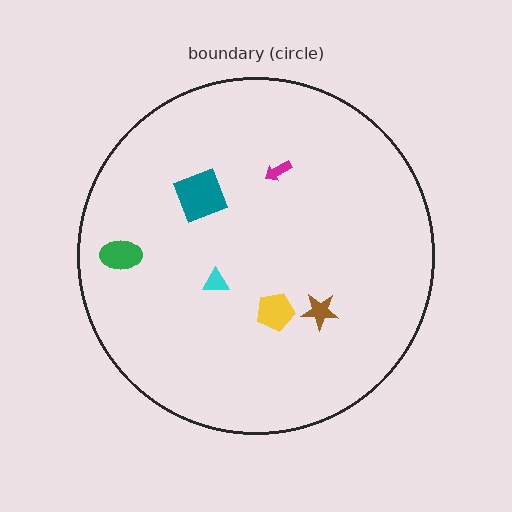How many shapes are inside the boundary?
6 inside, 0 outside.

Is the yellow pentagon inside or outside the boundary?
Inside.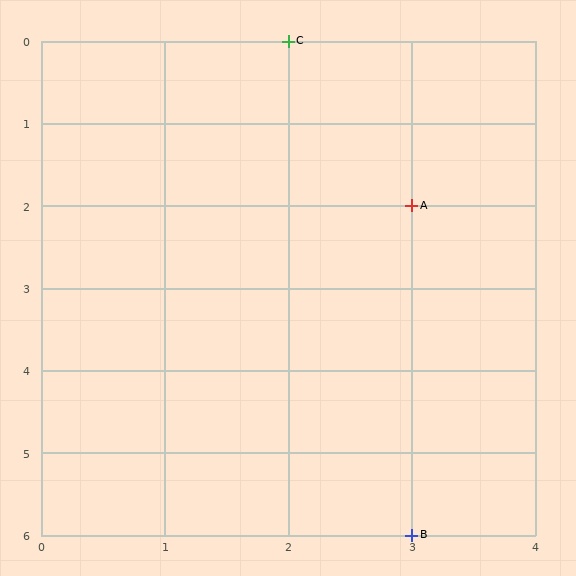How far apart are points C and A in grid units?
Points C and A are 1 column and 2 rows apart (about 2.2 grid units diagonally).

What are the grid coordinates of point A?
Point A is at grid coordinates (3, 2).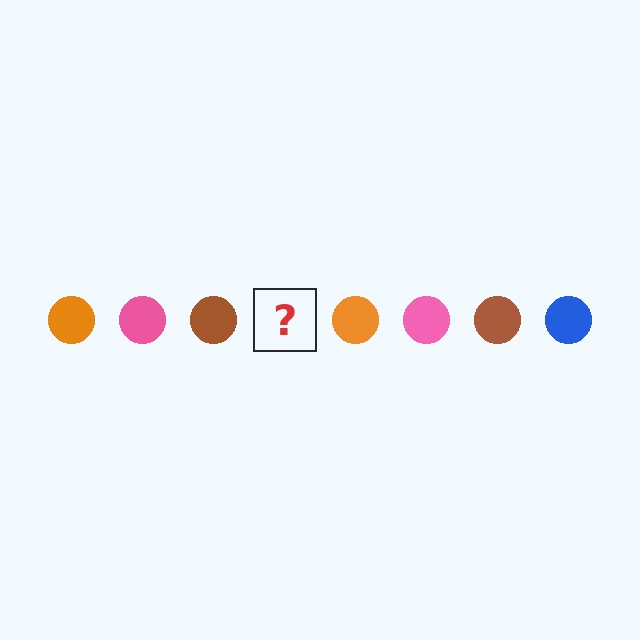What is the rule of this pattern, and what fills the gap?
The rule is that the pattern cycles through orange, pink, brown, blue circles. The gap should be filled with a blue circle.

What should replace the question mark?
The question mark should be replaced with a blue circle.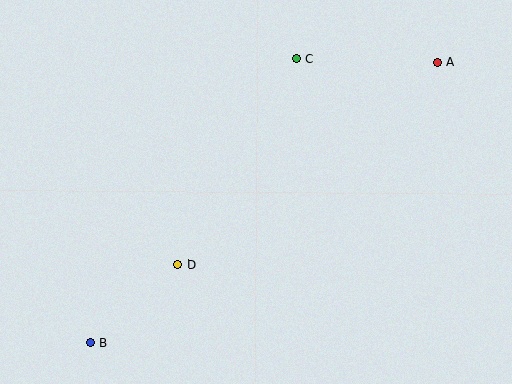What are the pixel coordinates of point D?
Point D is at (178, 265).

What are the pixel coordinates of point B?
Point B is at (90, 343).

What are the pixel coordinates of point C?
Point C is at (296, 59).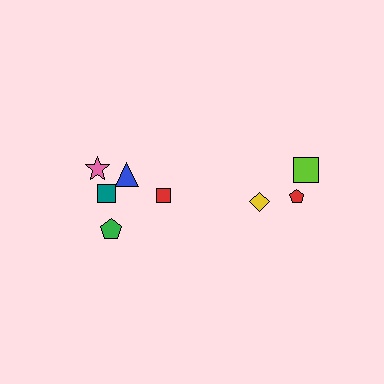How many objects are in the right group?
There are 3 objects.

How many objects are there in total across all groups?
There are 8 objects.